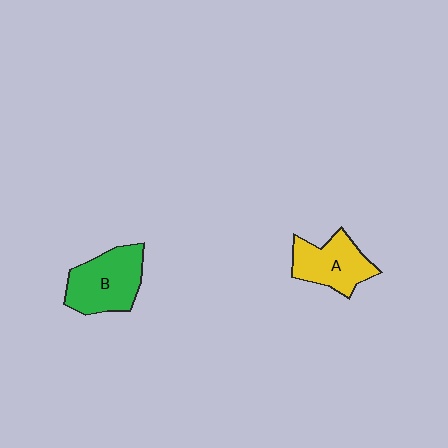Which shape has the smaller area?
Shape A (yellow).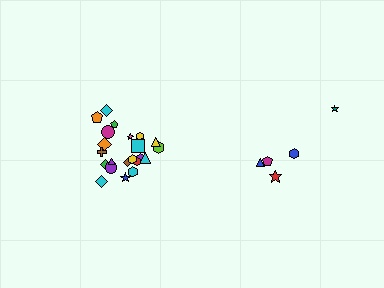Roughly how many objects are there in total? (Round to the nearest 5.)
Roughly 25 objects in total.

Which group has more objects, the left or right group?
The left group.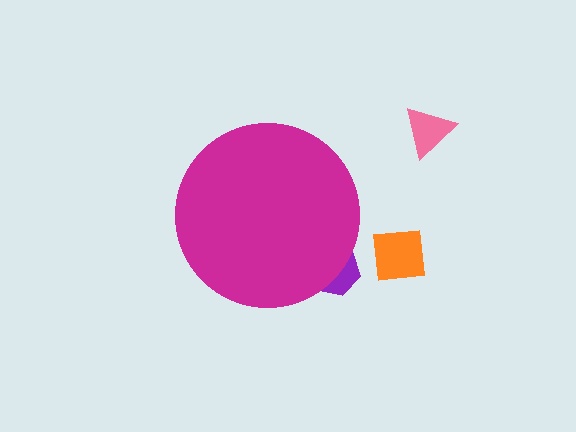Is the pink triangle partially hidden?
No, the pink triangle is fully visible.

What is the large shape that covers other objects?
A magenta circle.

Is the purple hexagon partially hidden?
Yes, the purple hexagon is partially hidden behind the magenta circle.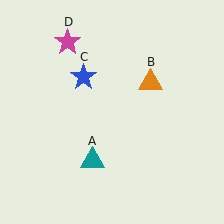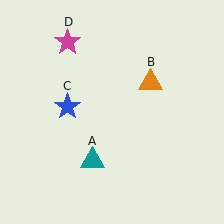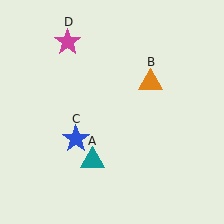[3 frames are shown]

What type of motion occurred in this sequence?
The blue star (object C) rotated counterclockwise around the center of the scene.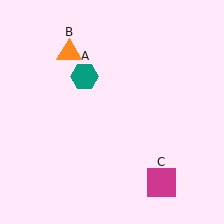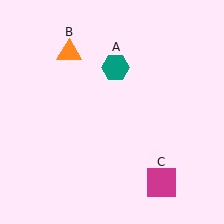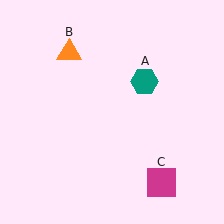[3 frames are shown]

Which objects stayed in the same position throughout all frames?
Orange triangle (object B) and magenta square (object C) remained stationary.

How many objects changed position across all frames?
1 object changed position: teal hexagon (object A).